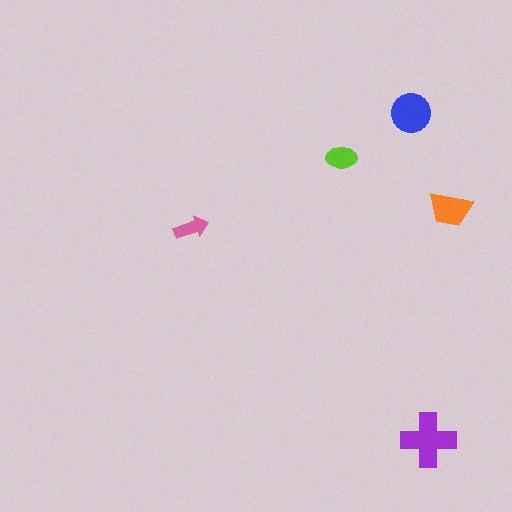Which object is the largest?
The purple cross.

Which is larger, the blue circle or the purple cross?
The purple cross.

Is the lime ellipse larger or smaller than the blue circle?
Smaller.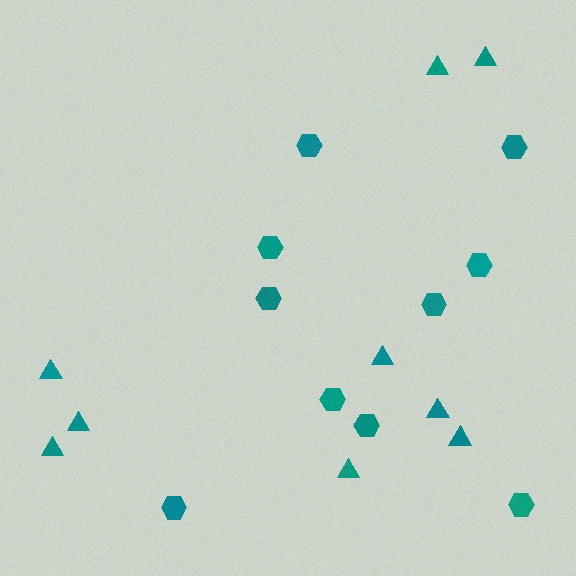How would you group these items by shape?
There are 2 groups: one group of hexagons (10) and one group of triangles (9).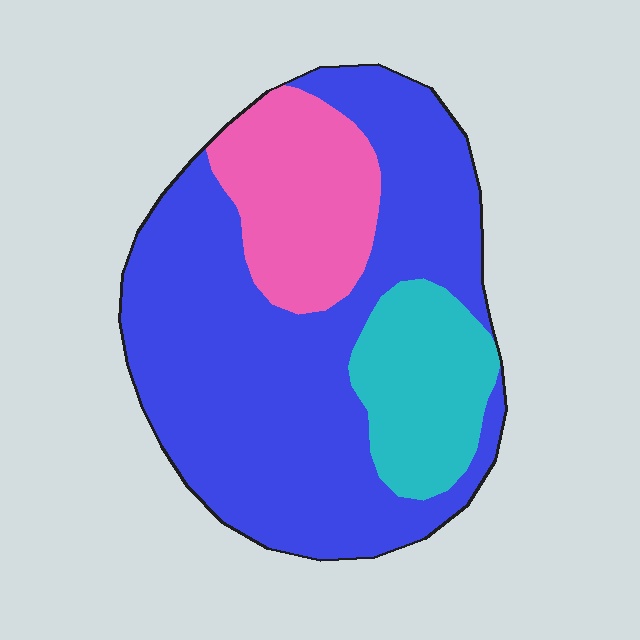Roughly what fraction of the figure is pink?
Pink covers about 20% of the figure.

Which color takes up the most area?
Blue, at roughly 65%.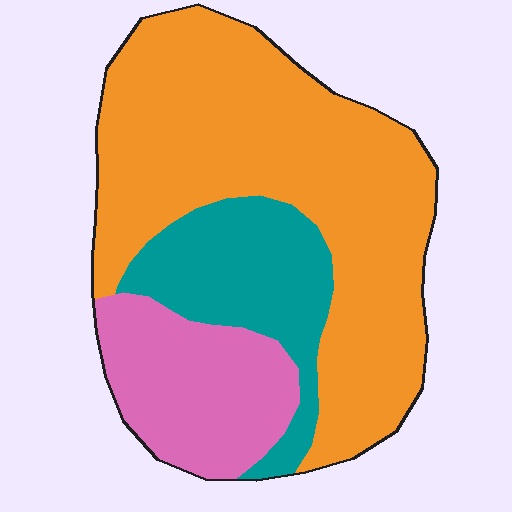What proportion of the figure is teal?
Teal takes up about one fifth (1/5) of the figure.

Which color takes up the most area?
Orange, at roughly 60%.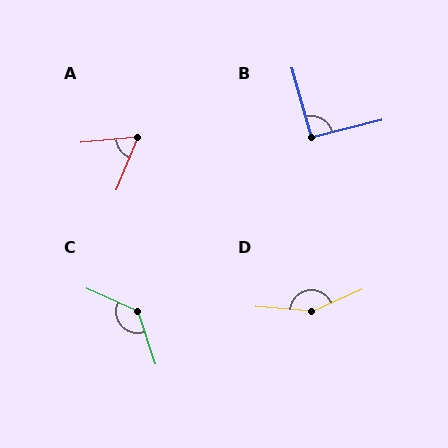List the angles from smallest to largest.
A (62°), B (92°), C (132°), D (151°).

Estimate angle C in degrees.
Approximately 132 degrees.